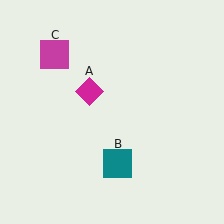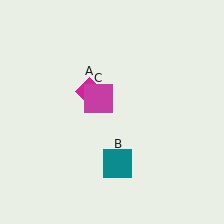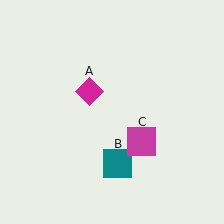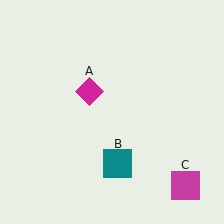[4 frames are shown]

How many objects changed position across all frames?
1 object changed position: magenta square (object C).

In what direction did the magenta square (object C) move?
The magenta square (object C) moved down and to the right.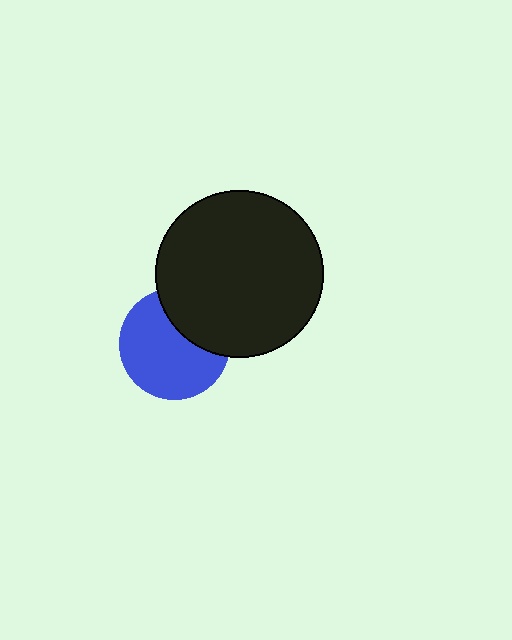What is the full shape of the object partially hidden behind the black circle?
The partially hidden object is a blue circle.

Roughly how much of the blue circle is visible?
Most of it is visible (roughly 69%).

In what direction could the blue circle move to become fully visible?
The blue circle could move toward the lower-left. That would shift it out from behind the black circle entirely.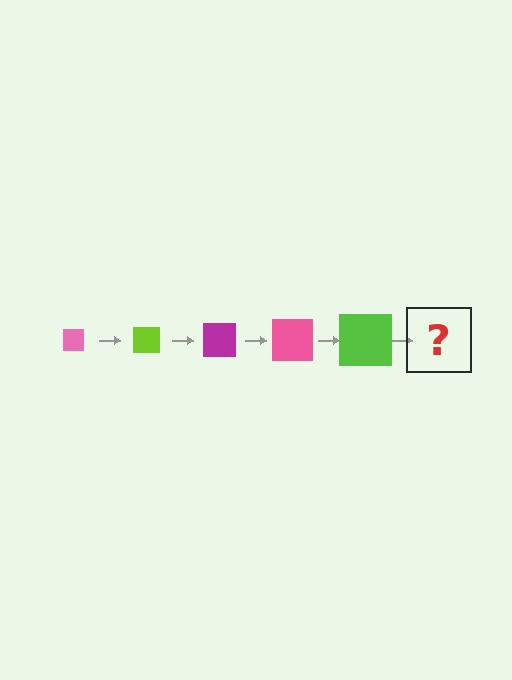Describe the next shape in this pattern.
It should be a magenta square, larger than the previous one.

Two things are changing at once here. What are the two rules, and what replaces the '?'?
The two rules are that the square grows larger each step and the color cycles through pink, lime, and magenta. The '?' should be a magenta square, larger than the previous one.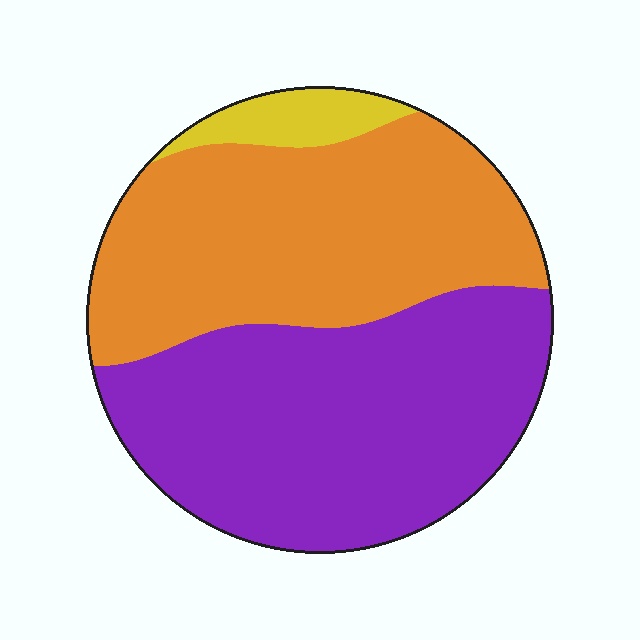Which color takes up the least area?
Yellow, at roughly 5%.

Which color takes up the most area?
Purple, at roughly 50%.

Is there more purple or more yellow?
Purple.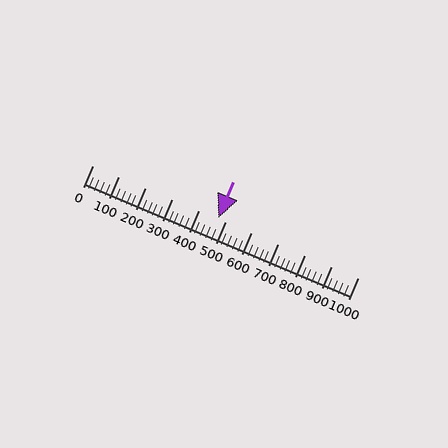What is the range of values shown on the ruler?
The ruler shows values from 0 to 1000.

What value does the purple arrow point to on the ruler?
The purple arrow points to approximately 473.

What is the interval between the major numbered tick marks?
The major tick marks are spaced 100 units apart.